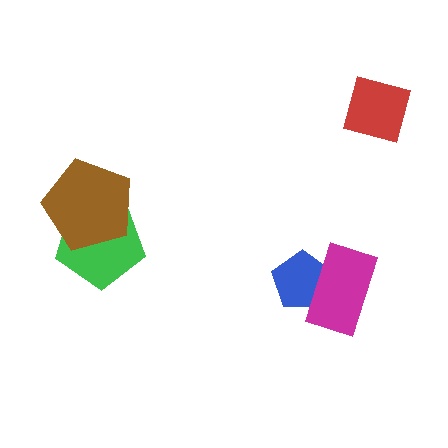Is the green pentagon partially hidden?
Yes, it is partially covered by another shape.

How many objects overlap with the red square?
0 objects overlap with the red square.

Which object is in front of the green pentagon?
The brown pentagon is in front of the green pentagon.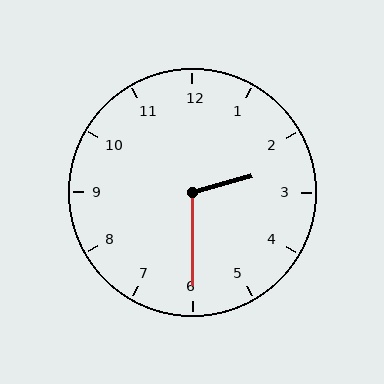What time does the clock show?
2:30.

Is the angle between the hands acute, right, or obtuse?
It is obtuse.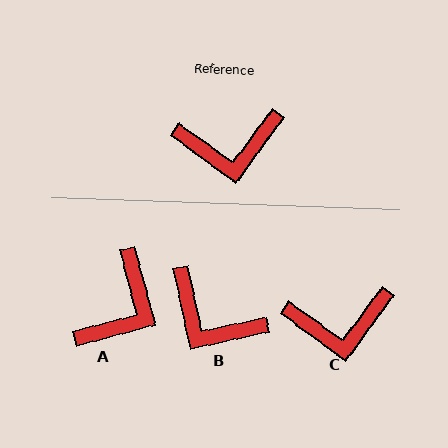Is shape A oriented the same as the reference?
No, it is off by about 51 degrees.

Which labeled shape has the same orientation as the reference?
C.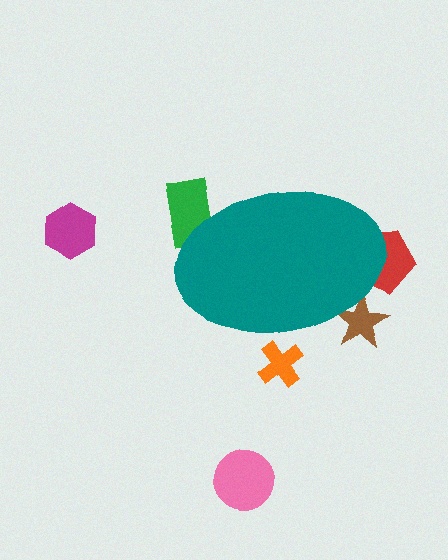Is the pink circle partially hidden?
No, the pink circle is fully visible.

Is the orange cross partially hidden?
Yes, the orange cross is partially hidden behind the teal ellipse.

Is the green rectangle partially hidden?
Yes, the green rectangle is partially hidden behind the teal ellipse.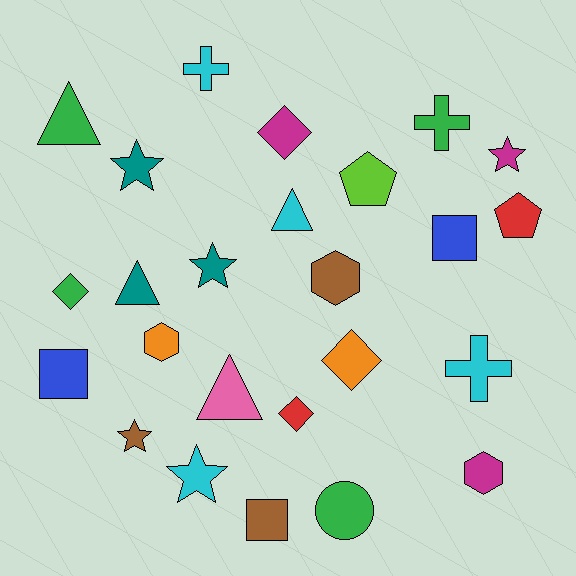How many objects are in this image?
There are 25 objects.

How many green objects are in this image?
There are 4 green objects.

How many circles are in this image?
There is 1 circle.